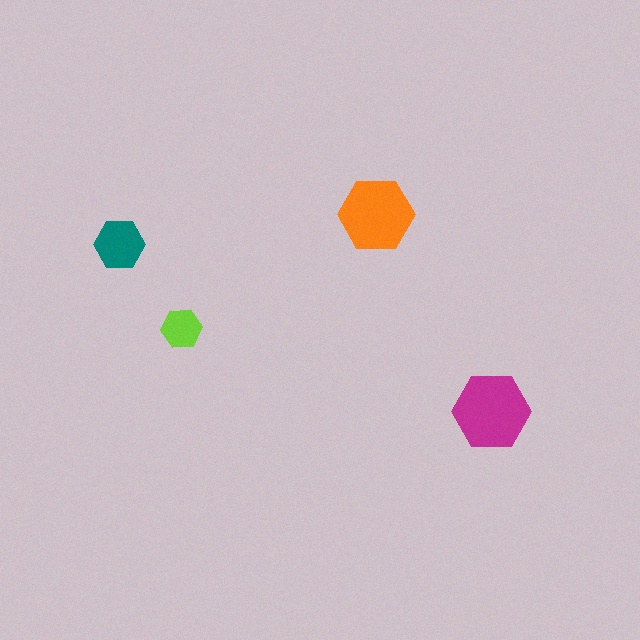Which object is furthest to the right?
The magenta hexagon is rightmost.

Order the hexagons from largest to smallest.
the magenta one, the orange one, the teal one, the lime one.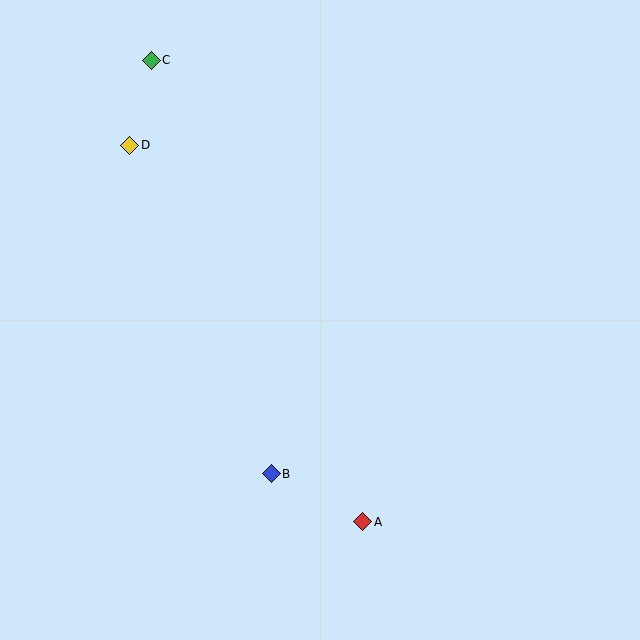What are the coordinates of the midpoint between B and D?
The midpoint between B and D is at (200, 309).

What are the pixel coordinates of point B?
Point B is at (271, 474).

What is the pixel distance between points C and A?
The distance between C and A is 508 pixels.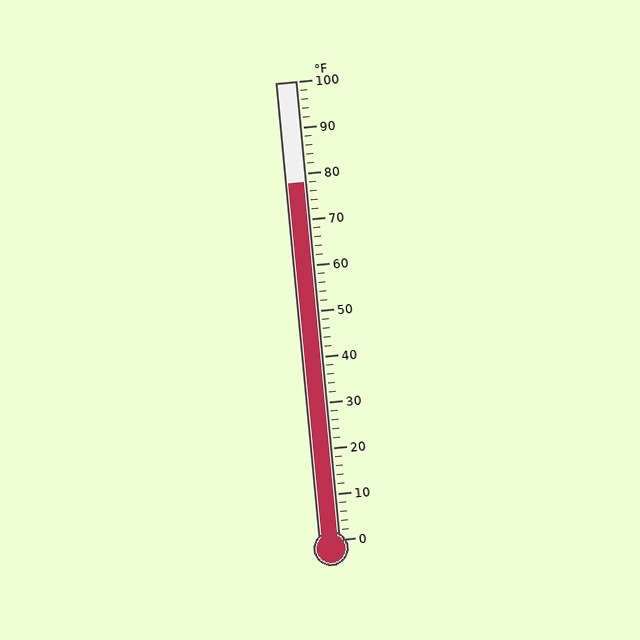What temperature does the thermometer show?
The thermometer shows approximately 78°F.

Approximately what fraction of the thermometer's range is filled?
The thermometer is filled to approximately 80% of its range.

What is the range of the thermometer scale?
The thermometer scale ranges from 0°F to 100°F.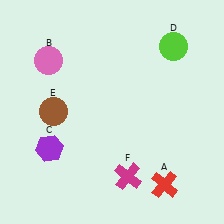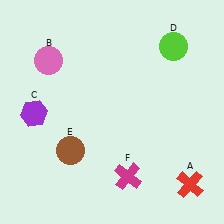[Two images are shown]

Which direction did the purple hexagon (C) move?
The purple hexagon (C) moved up.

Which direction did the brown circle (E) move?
The brown circle (E) moved down.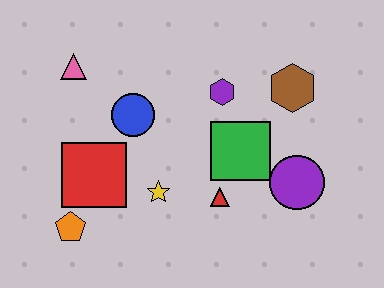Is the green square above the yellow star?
Yes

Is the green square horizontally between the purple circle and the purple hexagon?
Yes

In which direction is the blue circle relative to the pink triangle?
The blue circle is to the right of the pink triangle.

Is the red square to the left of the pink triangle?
No